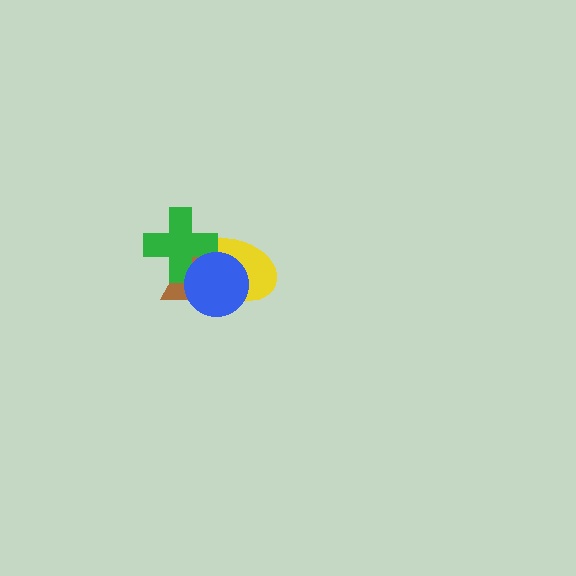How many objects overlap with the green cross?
3 objects overlap with the green cross.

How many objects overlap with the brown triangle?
3 objects overlap with the brown triangle.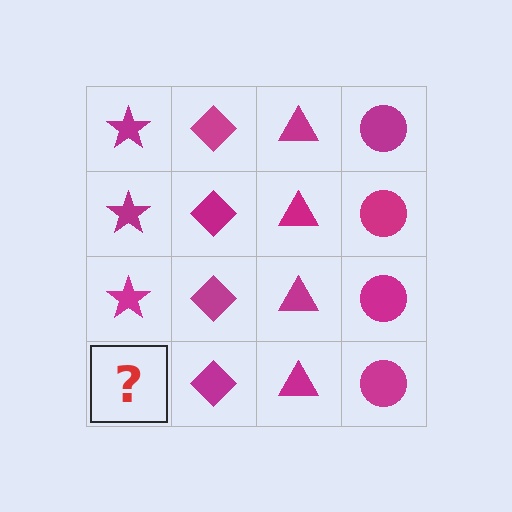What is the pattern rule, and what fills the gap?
The rule is that each column has a consistent shape. The gap should be filled with a magenta star.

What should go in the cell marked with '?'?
The missing cell should contain a magenta star.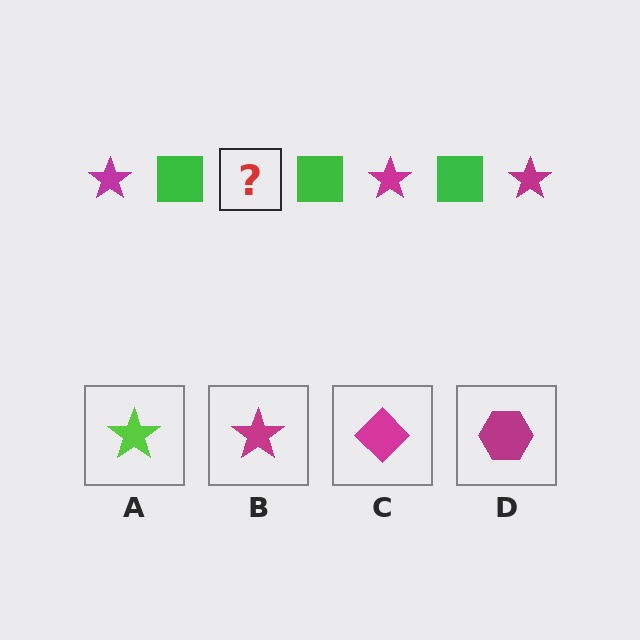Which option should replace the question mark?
Option B.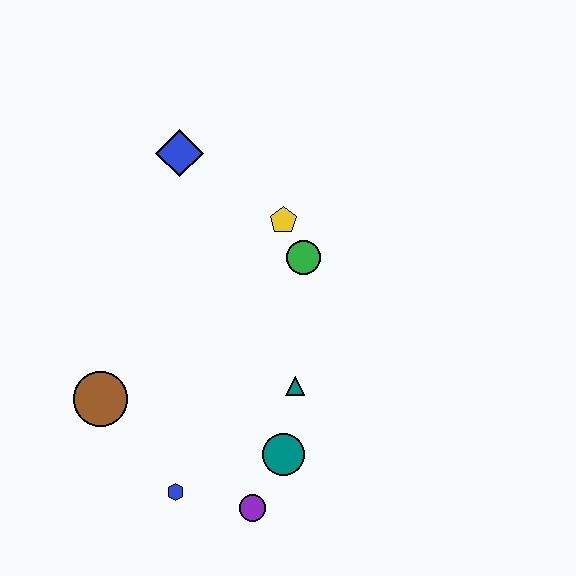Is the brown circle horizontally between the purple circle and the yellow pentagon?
No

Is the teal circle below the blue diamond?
Yes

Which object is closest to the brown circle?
The blue hexagon is closest to the brown circle.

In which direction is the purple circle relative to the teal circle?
The purple circle is below the teal circle.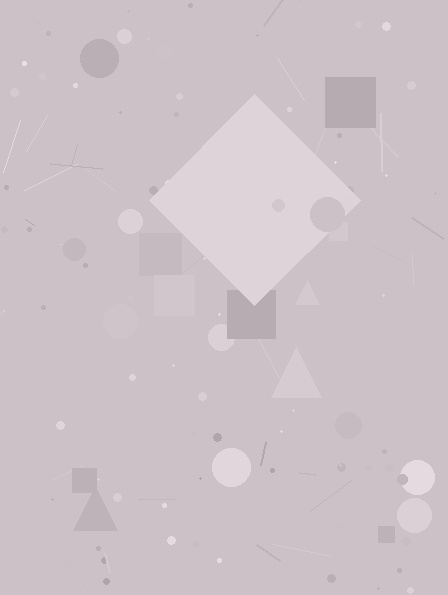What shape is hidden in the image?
A diamond is hidden in the image.